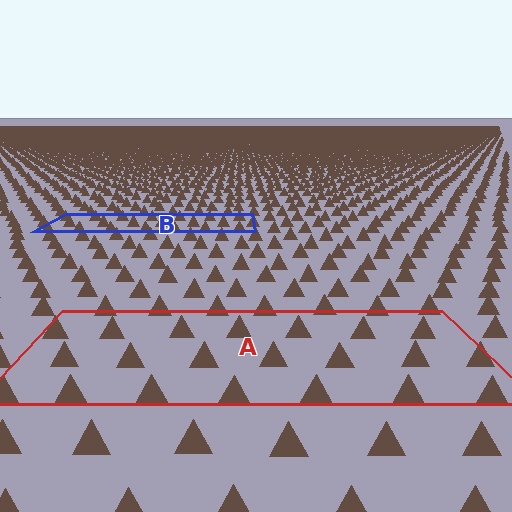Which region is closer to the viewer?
Region A is closer. The texture elements there are larger and more spread out.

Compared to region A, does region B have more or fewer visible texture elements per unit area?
Region B has more texture elements per unit area — they are packed more densely because it is farther away.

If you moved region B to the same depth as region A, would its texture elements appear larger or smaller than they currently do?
They would appear larger. At a closer depth, the same texture elements are projected at a bigger on-screen size.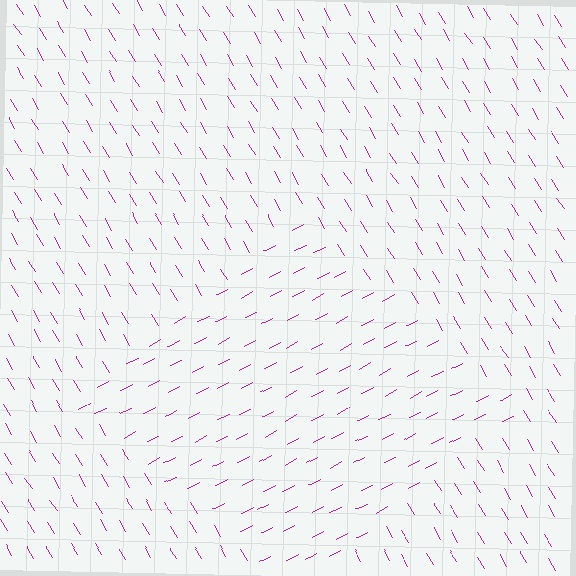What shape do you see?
I see a diamond.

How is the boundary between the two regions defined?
The boundary is defined purely by a change in line orientation (approximately 87 degrees difference). All lines are the same color and thickness.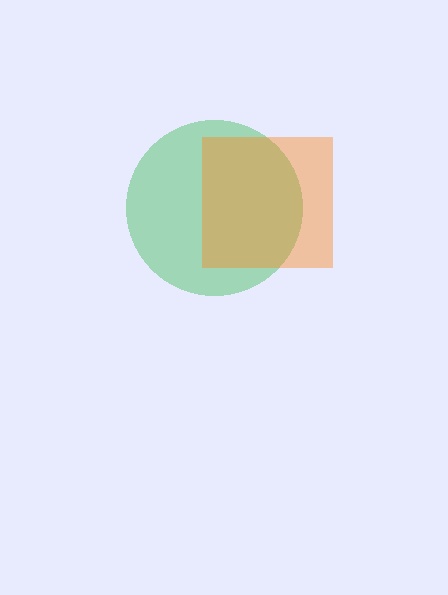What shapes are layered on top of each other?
The layered shapes are: a green circle, an orange square.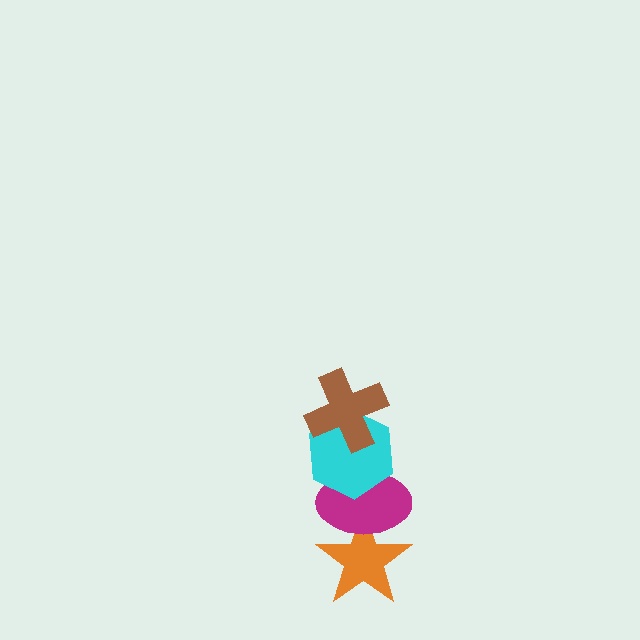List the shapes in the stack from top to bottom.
From top to bottom: the brown cross, the cyan hexagon, the magenta ellipse, the orange star.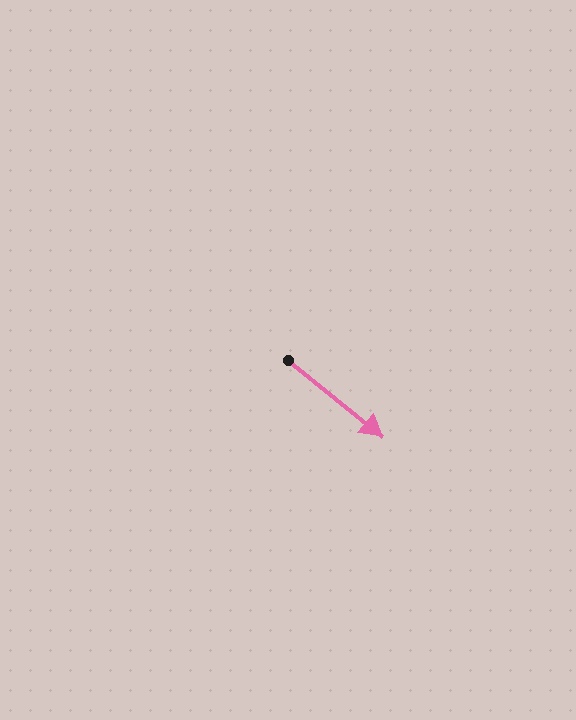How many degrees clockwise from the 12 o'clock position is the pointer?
Approximately 129 degrees.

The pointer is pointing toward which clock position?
Roughly 4 o'clock.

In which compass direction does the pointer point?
Southeast.